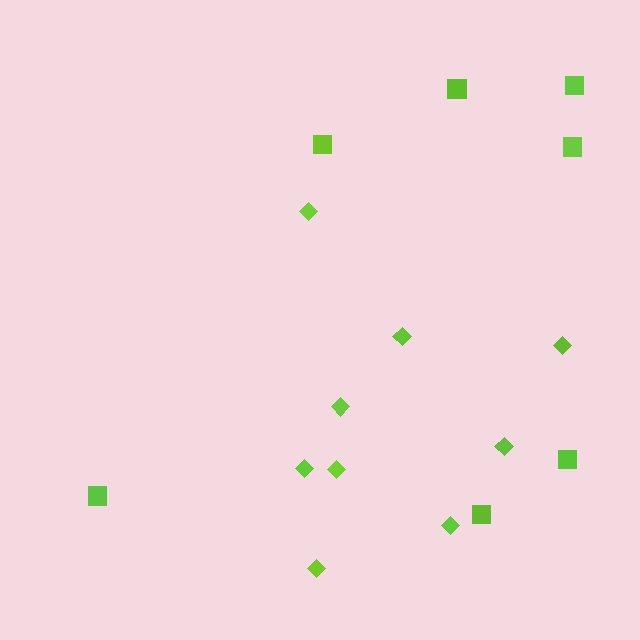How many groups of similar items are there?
There are 2 groups: one group of squares (7) and one group of diamonds (9).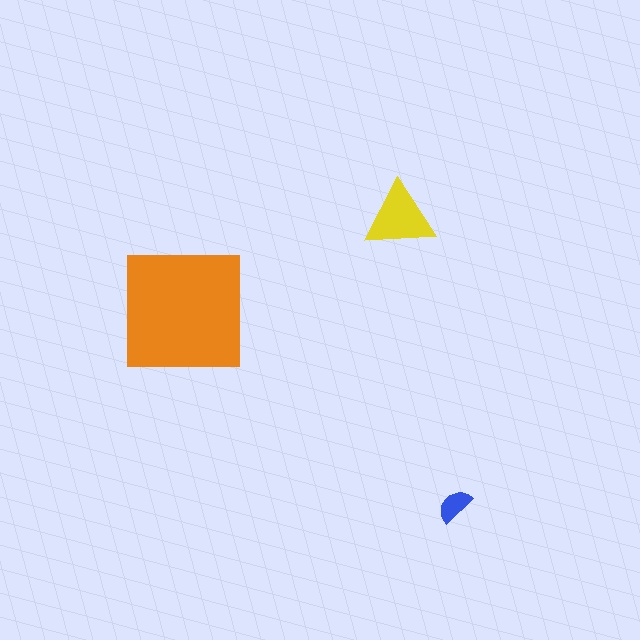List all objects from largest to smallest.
The orange square, the yellow triangle, the blue semicircle.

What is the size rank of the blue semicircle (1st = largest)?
3rd.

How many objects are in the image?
There are 3 objects in the image.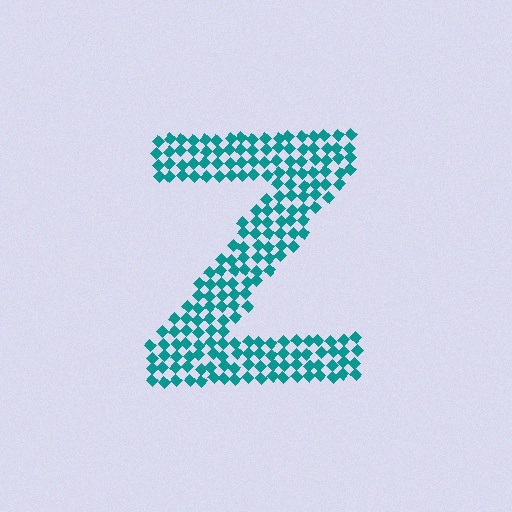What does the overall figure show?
The overall figure shows the letter Z.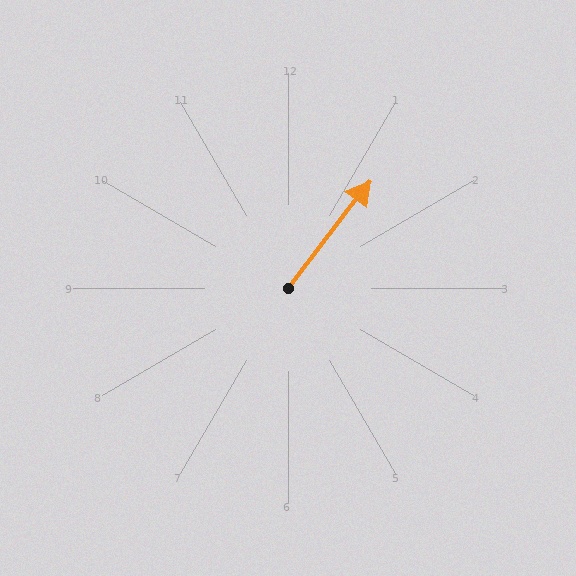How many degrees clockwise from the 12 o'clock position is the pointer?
Approximately 37 degrees.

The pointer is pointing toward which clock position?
Roughly 1 o'clock.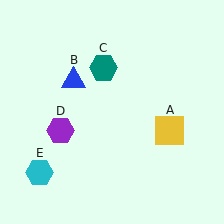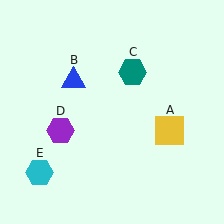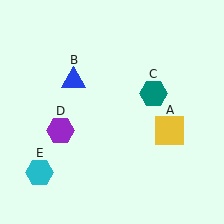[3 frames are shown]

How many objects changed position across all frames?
1 object changed position: teal hexagon (object C).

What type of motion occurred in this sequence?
The teal hexagon (object C) rotated clockwise around the center of the scene.